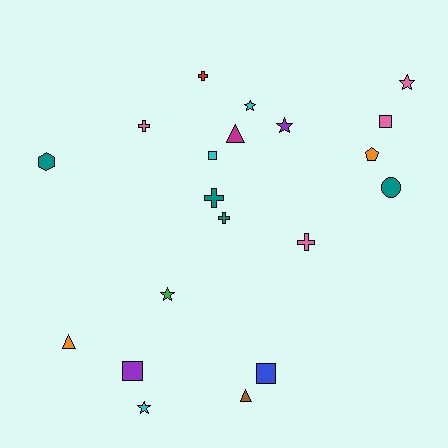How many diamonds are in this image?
There are no diamonds.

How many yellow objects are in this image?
There are no yellow objects.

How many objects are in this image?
There are 20 objects.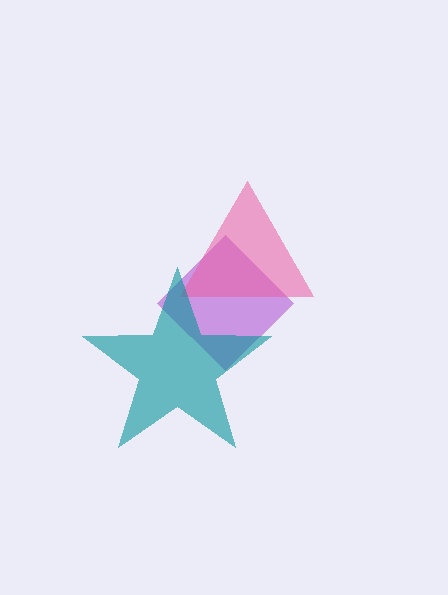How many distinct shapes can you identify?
There are 3 distinct shapes: a purple diamond, a pink triangle, a teal star.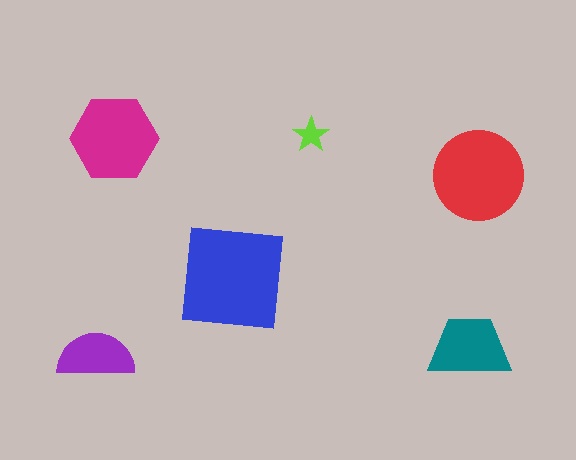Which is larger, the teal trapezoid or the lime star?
The teal trapezoid.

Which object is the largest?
The blue square.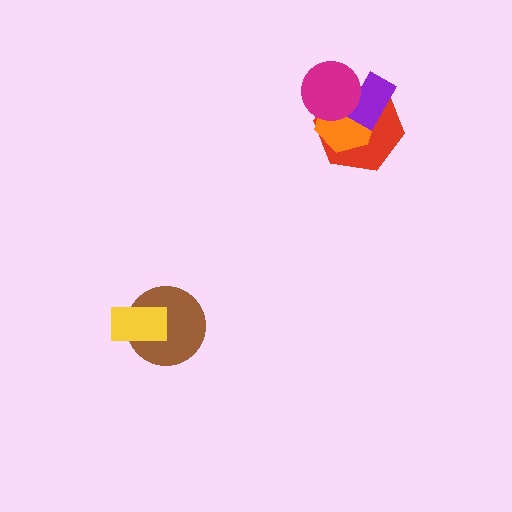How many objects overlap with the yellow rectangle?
1 object overlaps with the yellow rectangle.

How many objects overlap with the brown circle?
1 object overlaps with the brown circle.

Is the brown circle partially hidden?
Yes, it is partially covered by another shape.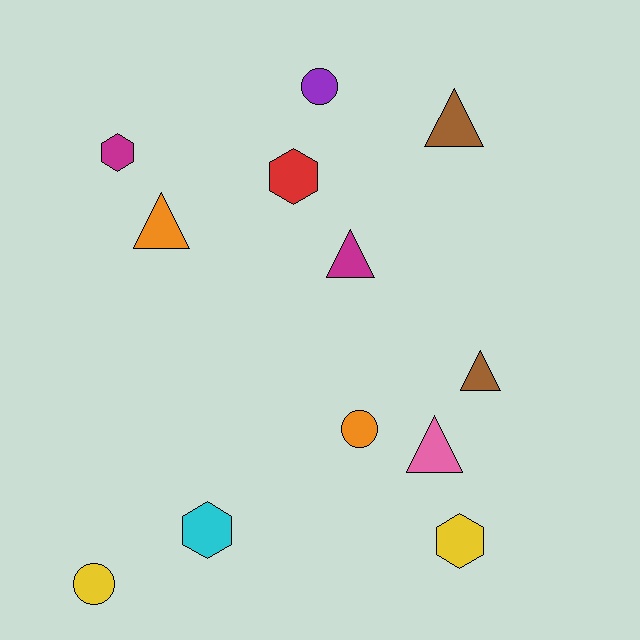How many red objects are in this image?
There is 1 red object.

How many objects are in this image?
There are 12 objects.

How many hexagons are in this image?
There are 4 hexagons.